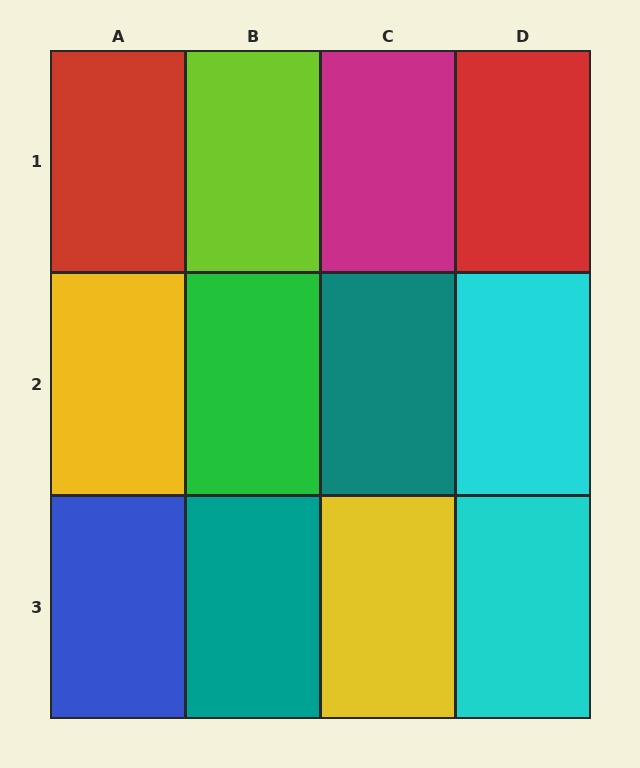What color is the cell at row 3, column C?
Yellow.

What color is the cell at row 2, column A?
Yellow.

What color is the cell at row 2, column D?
Cyan.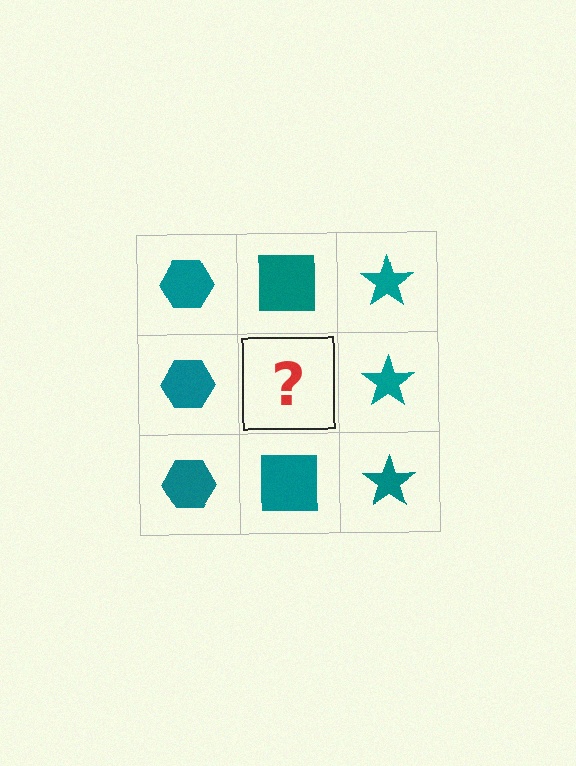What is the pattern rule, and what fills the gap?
The rule is that each column has a consistent shape. The gap should be filled with a teal square.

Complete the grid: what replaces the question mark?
The question mark should be replaced with a teal square.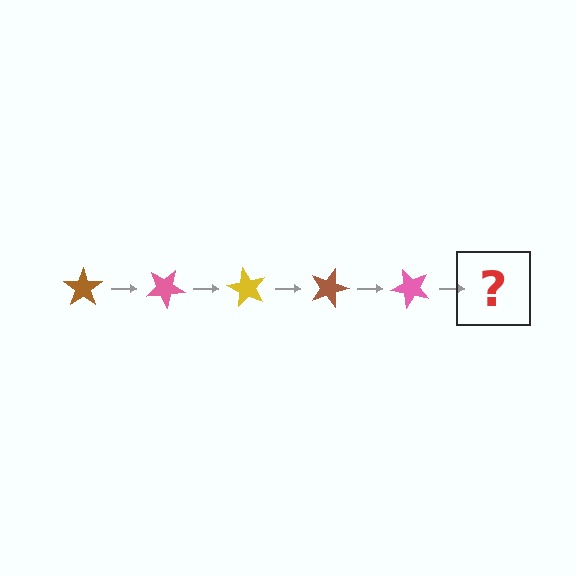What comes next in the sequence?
The next element should be a yellow star, rotated 150 degrees from the start.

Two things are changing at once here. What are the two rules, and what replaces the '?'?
The two rules are that it rotates 30 degrees each step and the color cycles through brown, pink, and yellow. The '?' should be a yellow star, rotated 150 degrees from the start.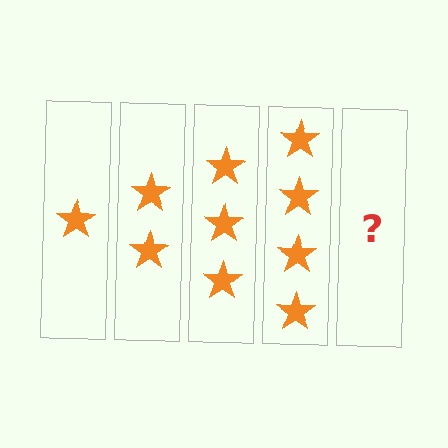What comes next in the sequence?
The next element should be 5 stars.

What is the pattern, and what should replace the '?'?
The pattern is that each step adds one more star. The '?' should be 5 stars.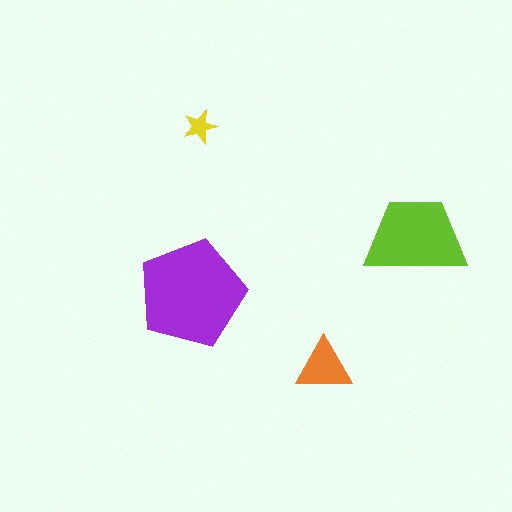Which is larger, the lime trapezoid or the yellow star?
The lime trapezoid.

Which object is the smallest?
The yellow star.